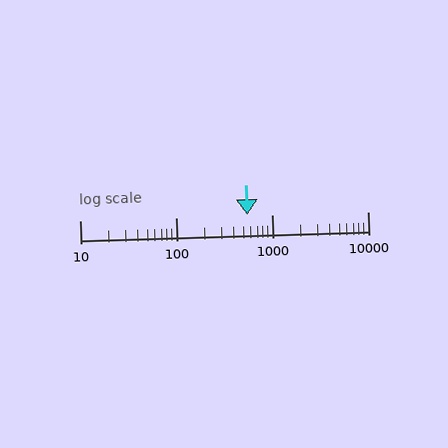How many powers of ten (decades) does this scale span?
The scale spans 3 decades, from 10 to 10000.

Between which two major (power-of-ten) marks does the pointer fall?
The pointer is between 100 and 1000.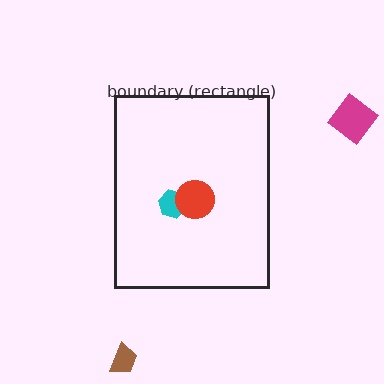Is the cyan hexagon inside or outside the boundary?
Inside.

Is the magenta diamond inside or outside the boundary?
Outside.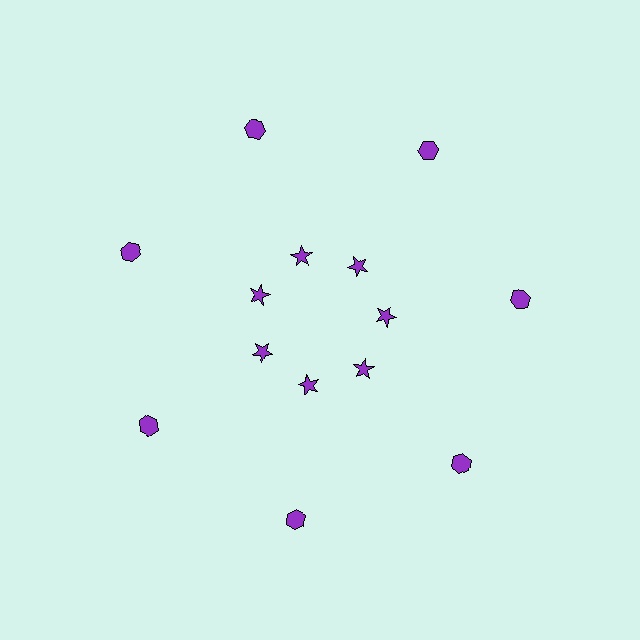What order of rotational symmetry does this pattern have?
This pattern has 7-fold rotational symmetry.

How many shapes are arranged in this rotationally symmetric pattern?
There are 14 shapes, arranged in 7 groups of 2.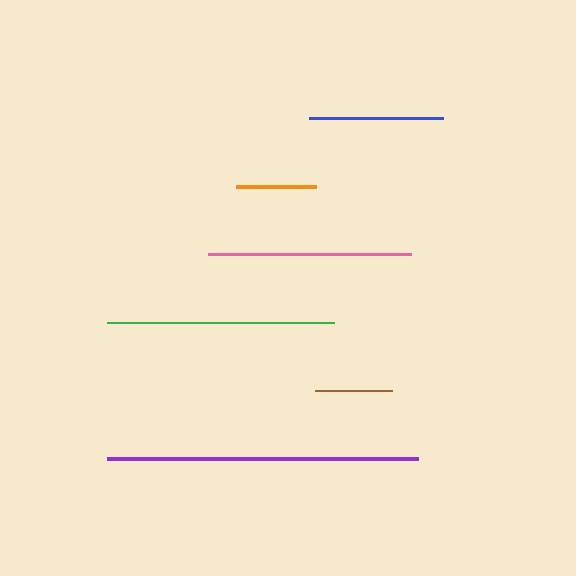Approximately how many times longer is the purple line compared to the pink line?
The purple line is approximately 1.5 times the length of the pink line.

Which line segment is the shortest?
The brown line is the shortest at approximately 77 pixels.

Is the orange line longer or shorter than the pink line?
The pink line is longer than the orange line.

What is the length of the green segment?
The green segment is approximately 227 pixels long.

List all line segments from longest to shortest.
From longest to shortest: purple, green, pink, blue, orange, brown.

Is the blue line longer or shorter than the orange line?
The blue line is longer than the orange line.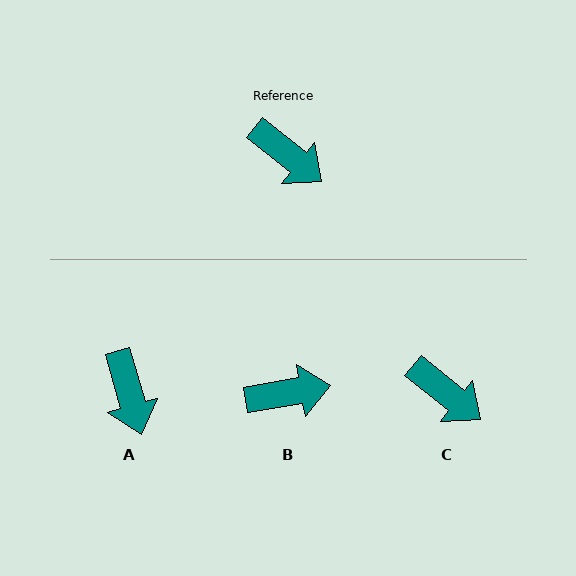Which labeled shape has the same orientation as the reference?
C.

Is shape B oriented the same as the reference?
No, it is off by about 48 degrees.